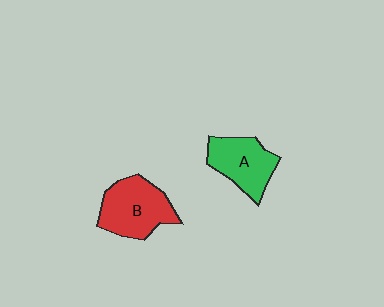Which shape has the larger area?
Shape B (red).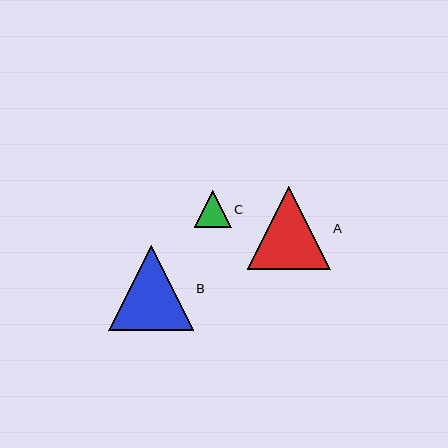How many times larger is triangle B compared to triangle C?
Triangle B is approximately 2.3 times the size of triangle C.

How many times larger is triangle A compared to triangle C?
Triangle A is approximately 2.2 times the size of triangle C.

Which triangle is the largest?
Triangle B is the largest with a size of approximately 85 pixels.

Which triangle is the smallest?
Triangle C is the smallest with a size of approximately 37 pixels.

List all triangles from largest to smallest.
From largest to smallest: B, A, C.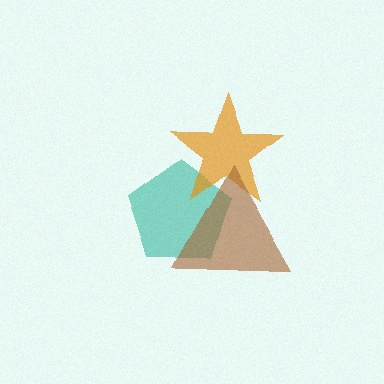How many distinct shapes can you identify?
There are 3 distinct shapes: a teal pentagon, an orange star, a brown triangle.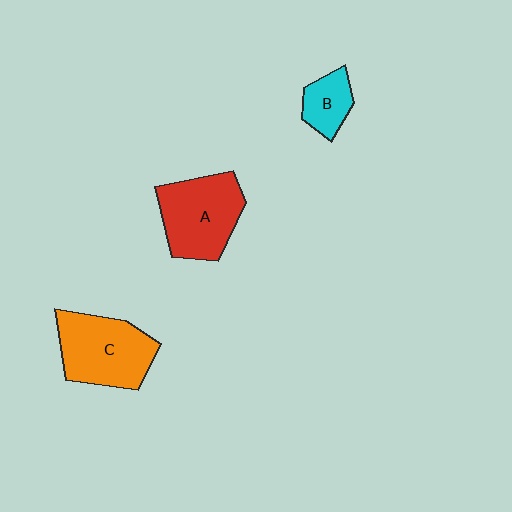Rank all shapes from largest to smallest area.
From largest to smallest: C (orange), A (red), B (cyan).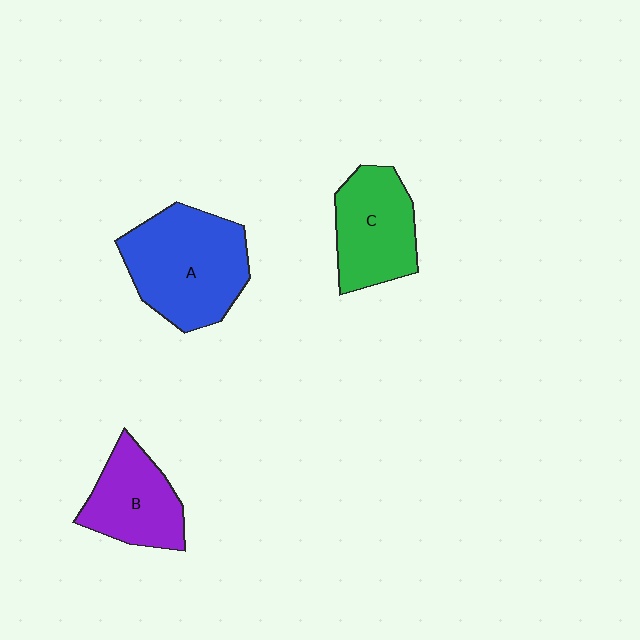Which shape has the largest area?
Shape A (blue).